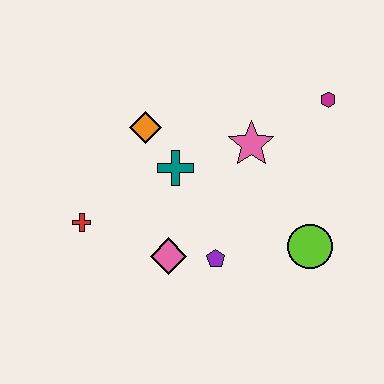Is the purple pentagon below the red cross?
Yes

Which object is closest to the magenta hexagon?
The pink star is closest to the magenta hexagon.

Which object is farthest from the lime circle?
The red cross is farthest from the lime circle.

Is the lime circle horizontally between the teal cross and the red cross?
No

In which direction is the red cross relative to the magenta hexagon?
The red cross is to the left of the magenta hexagon.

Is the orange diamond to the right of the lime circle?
No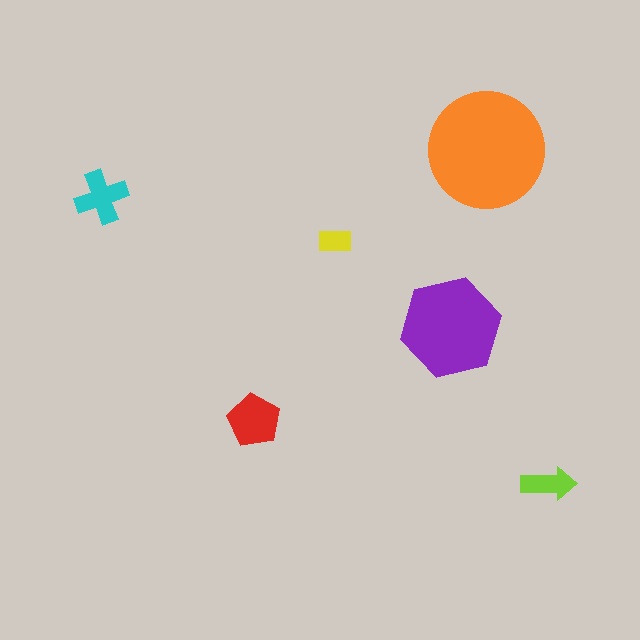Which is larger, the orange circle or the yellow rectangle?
The orange circle.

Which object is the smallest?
The yellow rectangle.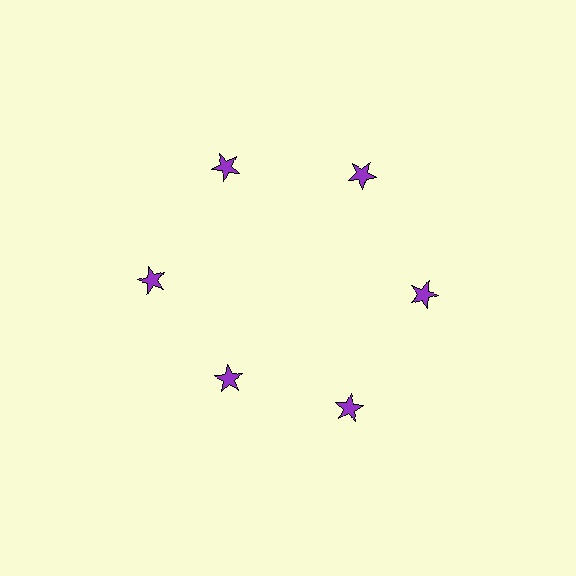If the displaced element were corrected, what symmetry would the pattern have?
It would have 6-fold rotational symmetry — the pattern would map onto itself every 60 degrees.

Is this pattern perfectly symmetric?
No. The 6 purple stars are arranged in a ring, but one element near the 7 o'clock position is pulled inward toward the center, breaking the 6-fold rotational symmetry.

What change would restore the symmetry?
The symmetry would be restored by moving it outward, back onto the ring so that all 6 stars sit at equal angles and equal distance from the center.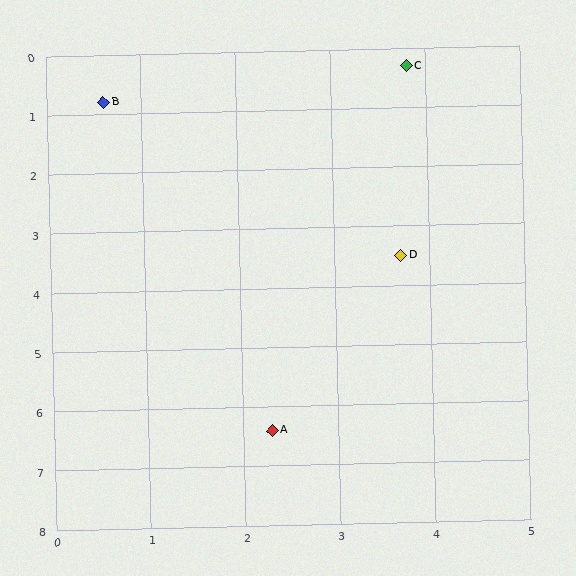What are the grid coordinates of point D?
Point D is at approximately (3.7, 3.5).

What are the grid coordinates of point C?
Point C is at approximately (3.8, 0.3).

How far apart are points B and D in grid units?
Points B and D are about 4.1 grid units apart.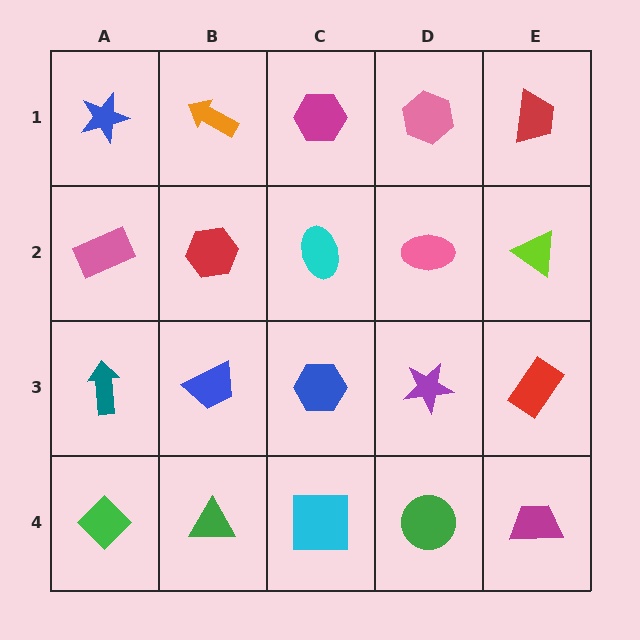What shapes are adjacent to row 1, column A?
A pink rectangle (row 2, column A), an orange arrow (row 1, column B).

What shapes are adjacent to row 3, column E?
A lime triangle (row 2, column E), a magenta trapezoid (row 4, column E), a purple star (row 3, column D).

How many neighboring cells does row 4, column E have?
2.